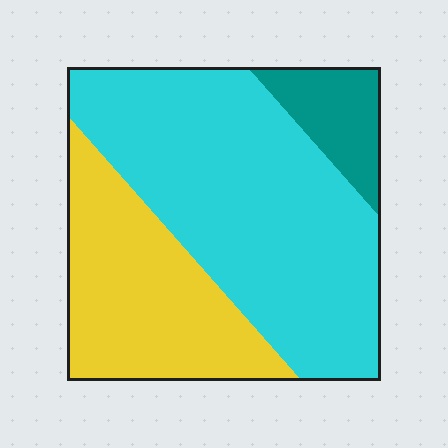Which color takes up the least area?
Teal, at roughly 10%.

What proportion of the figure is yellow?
Yellow takes up between a quarter and a half of the figure.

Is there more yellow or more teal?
Yellow.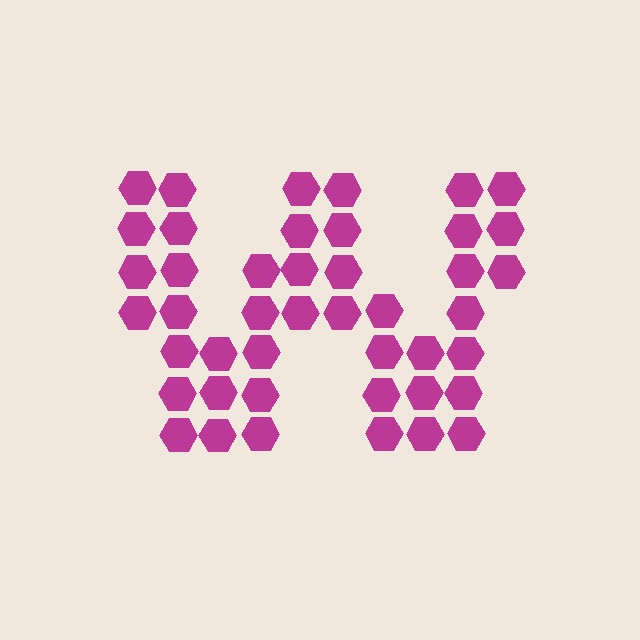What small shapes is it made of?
It is made of small hexagons.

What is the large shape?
The large shape is the letter W.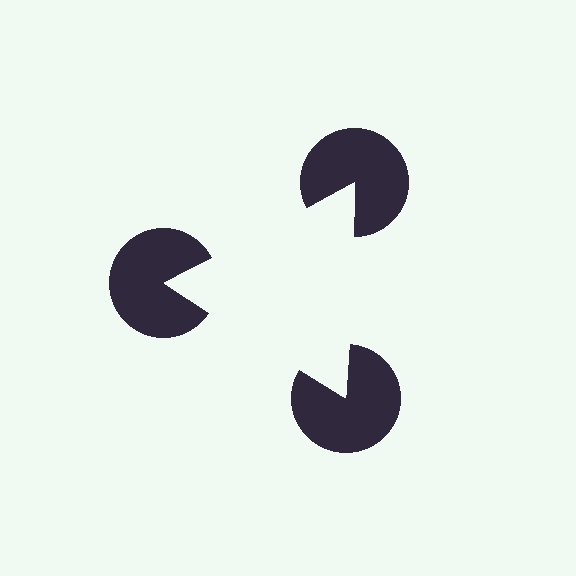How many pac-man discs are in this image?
There are 3 — one at each vertex of the illusory triangle.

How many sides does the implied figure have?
3 sides.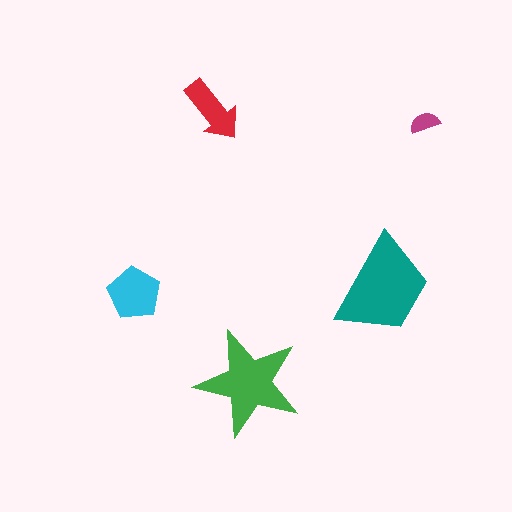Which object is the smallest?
The magenta semicircle.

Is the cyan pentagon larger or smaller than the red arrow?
Larger.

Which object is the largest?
The teal trapezoid.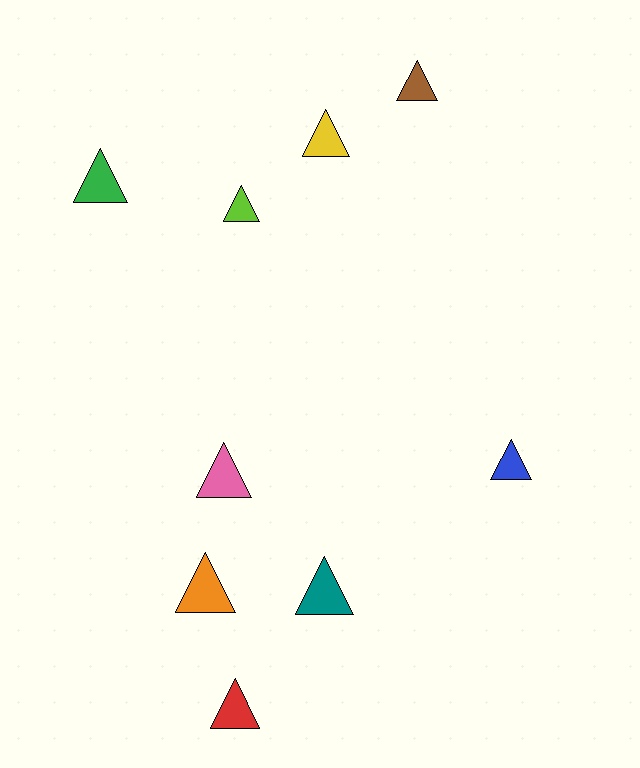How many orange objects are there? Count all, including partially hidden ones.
There is 1 orange object.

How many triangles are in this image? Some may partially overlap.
There are 9 triangles.